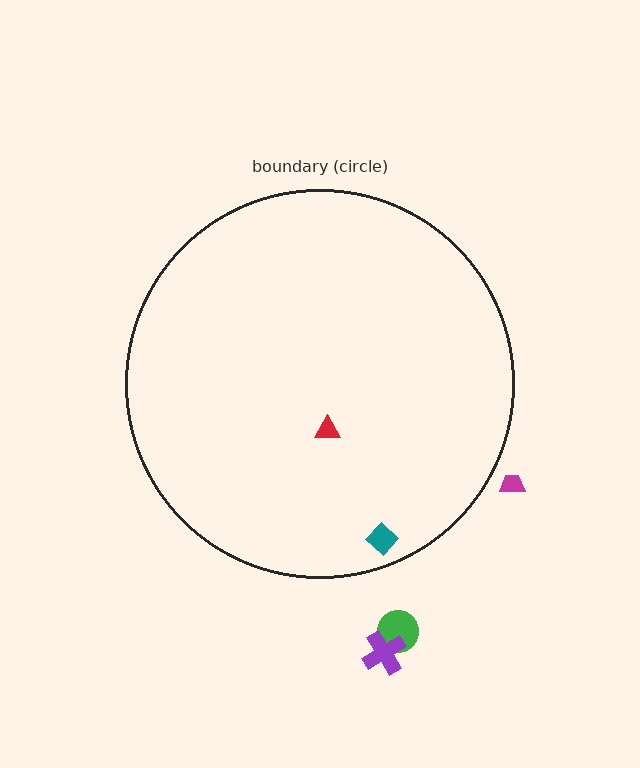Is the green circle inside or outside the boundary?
Outside.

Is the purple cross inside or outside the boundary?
Outside.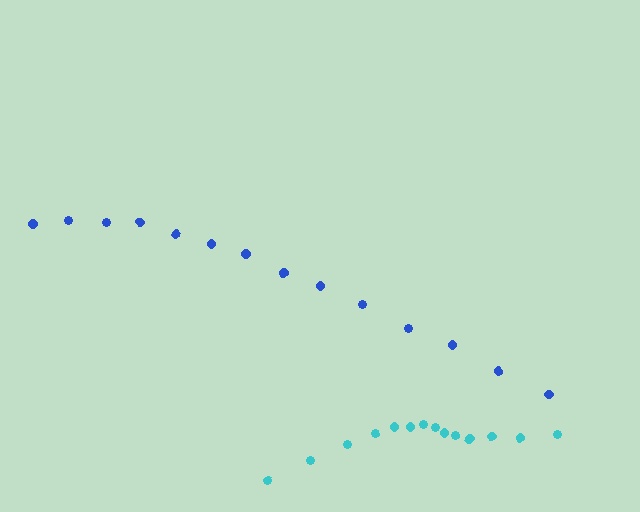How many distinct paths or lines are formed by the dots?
There are 2 distinct paths.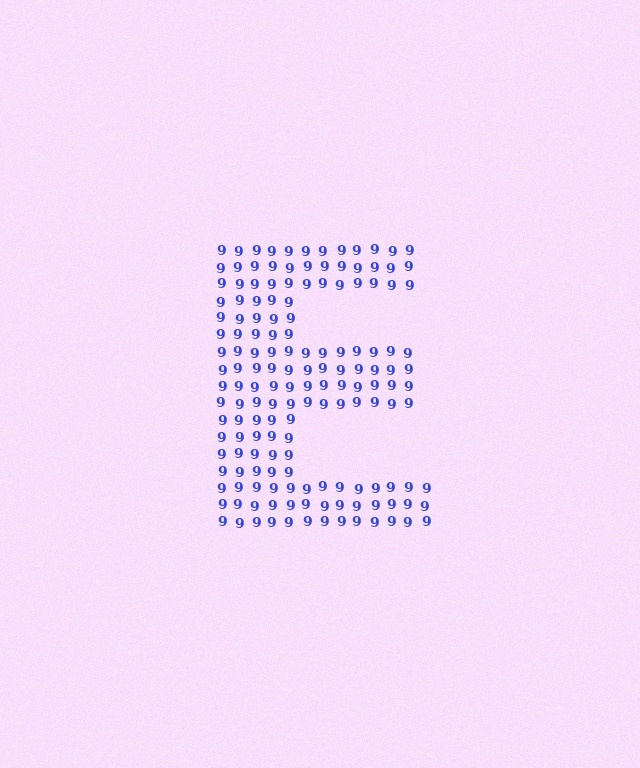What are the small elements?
The small elements are digit 9's.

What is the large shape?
The large shape is the letter E.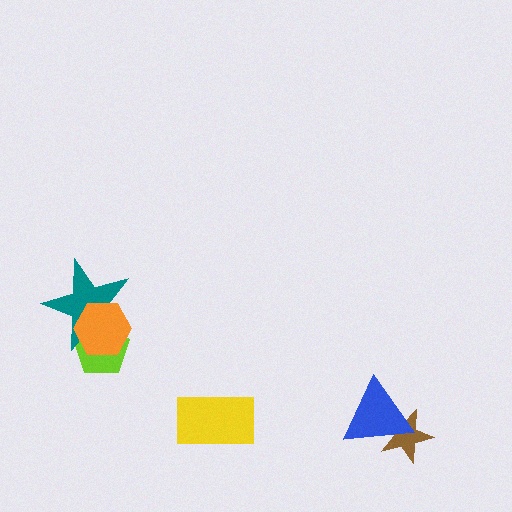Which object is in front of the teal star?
The orange hexagon is in front of the teal star.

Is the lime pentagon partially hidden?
Yes, it is partially covered by another shape.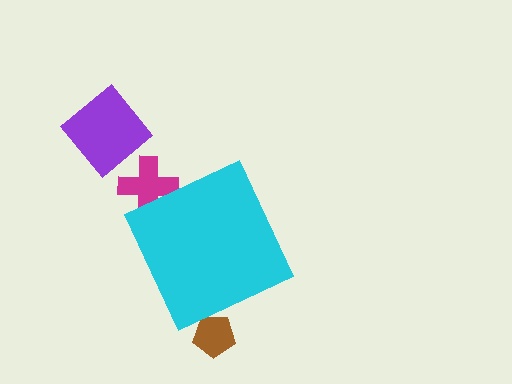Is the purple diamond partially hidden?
No, the purple diamond is fully visible.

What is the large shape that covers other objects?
A cyan diamond.